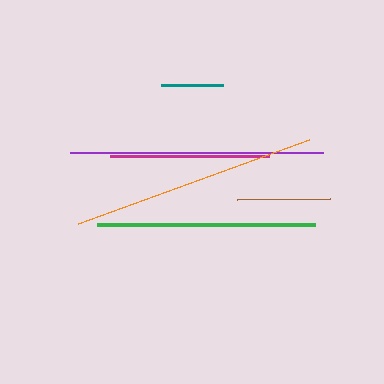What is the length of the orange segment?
The orange segment is approximately 246 pixels long.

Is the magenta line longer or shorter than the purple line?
The purple line is longer than the magenta line.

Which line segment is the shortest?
The teal line is the shortest at approximately 62 pixels.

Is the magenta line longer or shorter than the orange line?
The orange line is longer than the magenta line.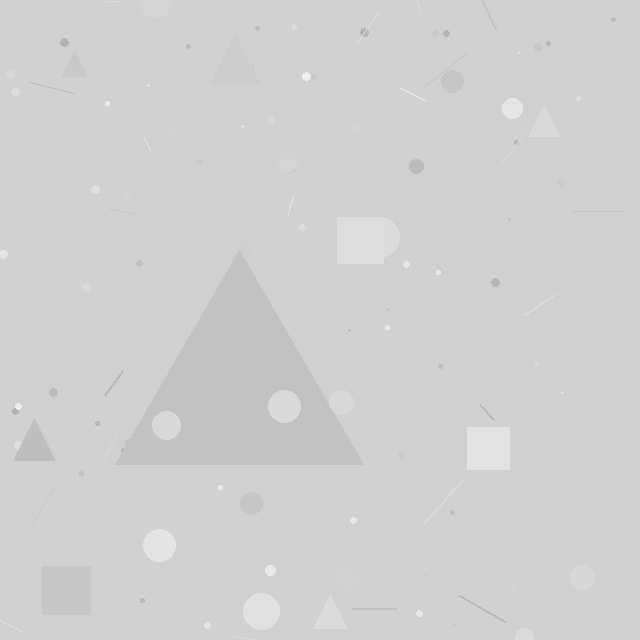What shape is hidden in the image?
A triangle is hidden in the image.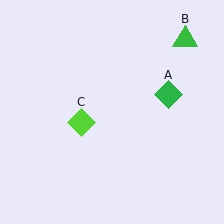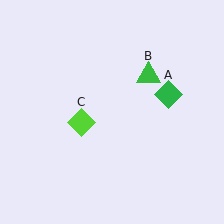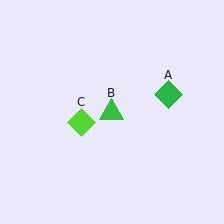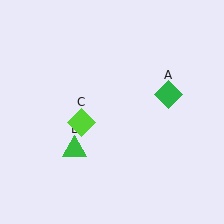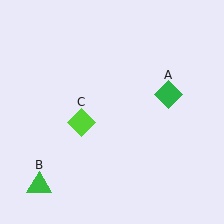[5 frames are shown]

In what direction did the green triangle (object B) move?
The green triangle (object B) moved down and to the left.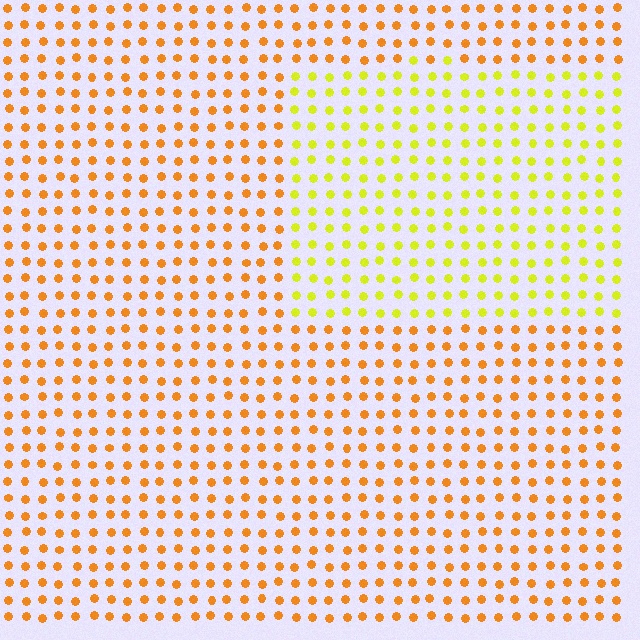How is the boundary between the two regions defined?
The boundary is defined purely by a slight shift in hue (about 37 degrees). Spacing, size, and orientation are identical on both sides.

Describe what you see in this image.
The image is filled with small orange elements in a uniform arrangement. A rectangle-shaped region is visible where the elements are tinted to a slightly different hue, forming a subtle color boundary.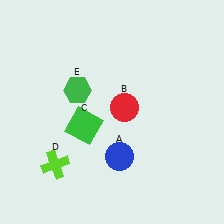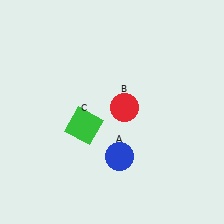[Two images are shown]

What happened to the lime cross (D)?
The lime cross (D) was removed in Image 2. It was in the bottom-left area of Image 1.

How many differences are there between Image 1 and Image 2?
There are 2 differences between the two images.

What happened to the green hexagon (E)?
The green hexagon (E) was removed in Image 2. It was in the top-left area of Image 1.